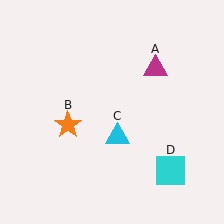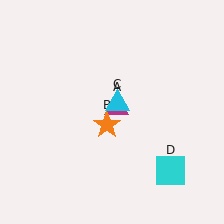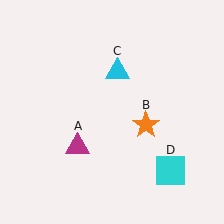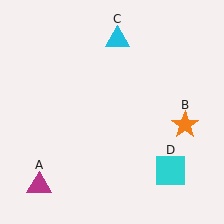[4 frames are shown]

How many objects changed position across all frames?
3 objects changed position: magenta triangle (object A), orange star (object B), cyan triangle (object C).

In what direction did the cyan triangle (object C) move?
The cyan triangle (object C) moved up.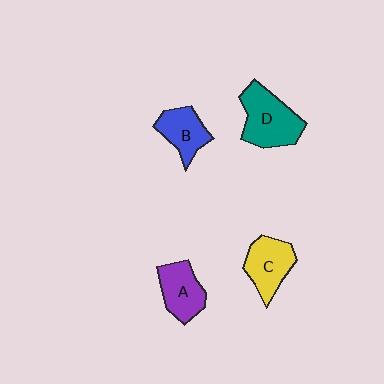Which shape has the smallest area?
Shape B (blue).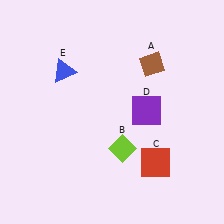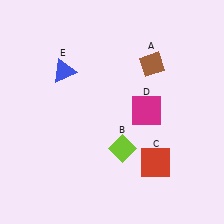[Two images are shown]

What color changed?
The square (D) changed from purple in Image 1 to magenta in Image 2.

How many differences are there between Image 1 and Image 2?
There is 1 difference between the two images.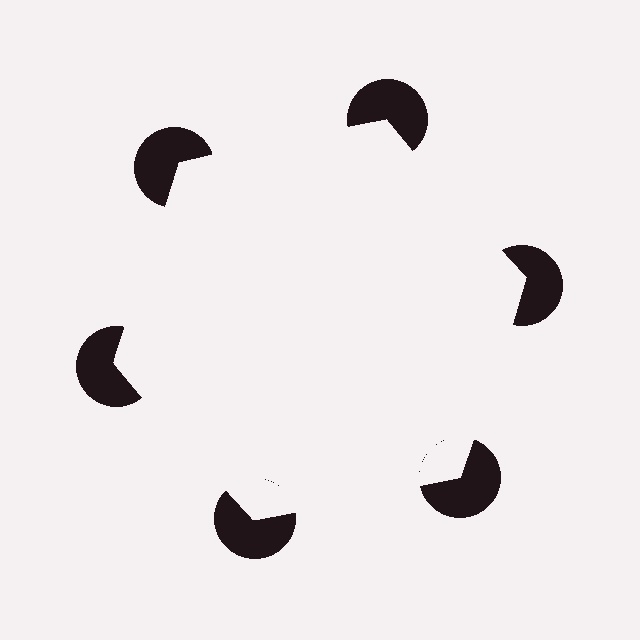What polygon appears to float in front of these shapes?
An illusory hexagon — its edges are inferred from the aligned wedge cuts in the pac-man discs, not physically drawn.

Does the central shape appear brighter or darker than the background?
It typically appears slightly brighter than the background, even though no actual brightness change is drawn.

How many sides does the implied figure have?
6 sides.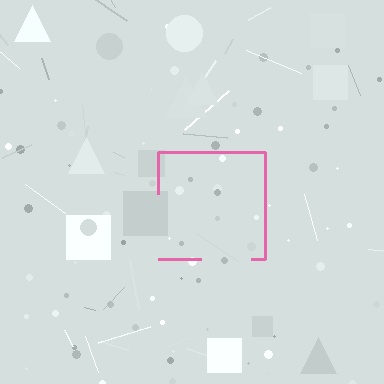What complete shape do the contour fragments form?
The contour fragments form a square.